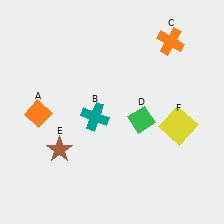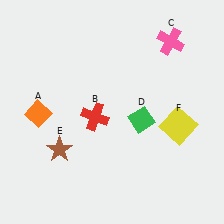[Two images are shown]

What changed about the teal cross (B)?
In Image 1, B is teal. In Image 2, it changed to red.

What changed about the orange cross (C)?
In Image 1, C is orange. In Image 2, it changed to pink.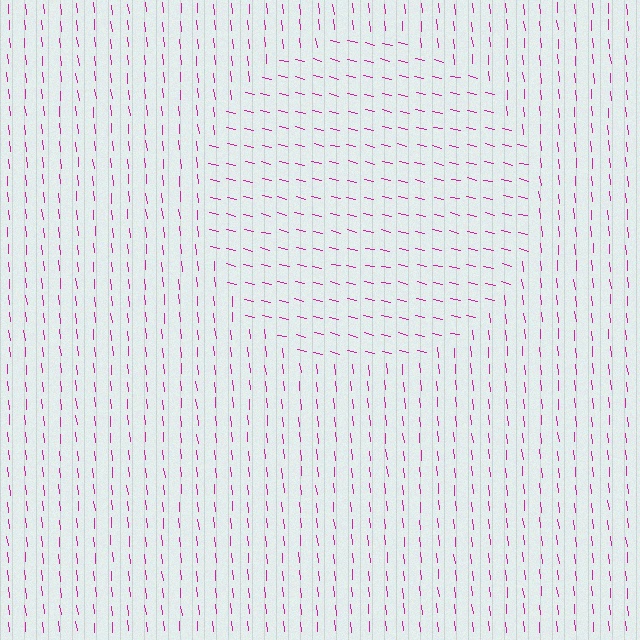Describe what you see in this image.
The image is filled with small magenta line segments. A circle region in the image has lines oriented differently from the surrounding lines, creating a visible texture boundary.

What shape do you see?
I see a circle.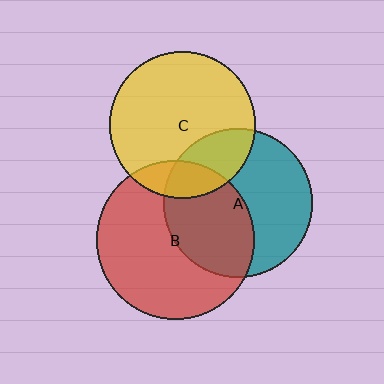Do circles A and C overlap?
Yes.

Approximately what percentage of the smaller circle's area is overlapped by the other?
Approximately 25%.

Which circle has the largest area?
Circle B (red).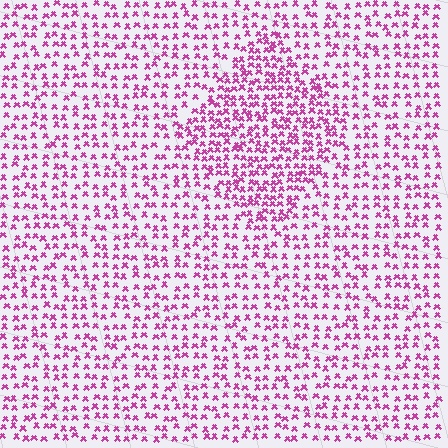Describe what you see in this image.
The image contains small magenta elements arranged at two different densities. A diamond-shaped region is visible where the elements are more densely packed than the surrounding area.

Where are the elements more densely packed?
The elements are more densely packed inside the diamond boundary.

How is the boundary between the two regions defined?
The boundary is defined by a change in element density (approximately 1.7x ratio). All elements are the same color, size, and shape.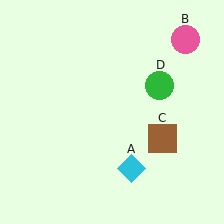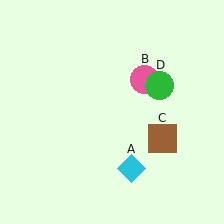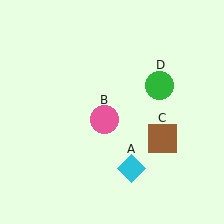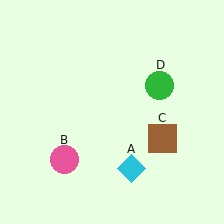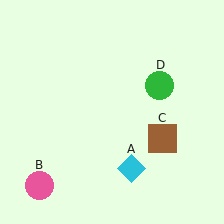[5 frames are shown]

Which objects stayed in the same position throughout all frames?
Cyan diamond (object A) and brown square (object C) and green circle (object D) remained stationary.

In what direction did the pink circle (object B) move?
The pink circle (object B) moved down and to the left.